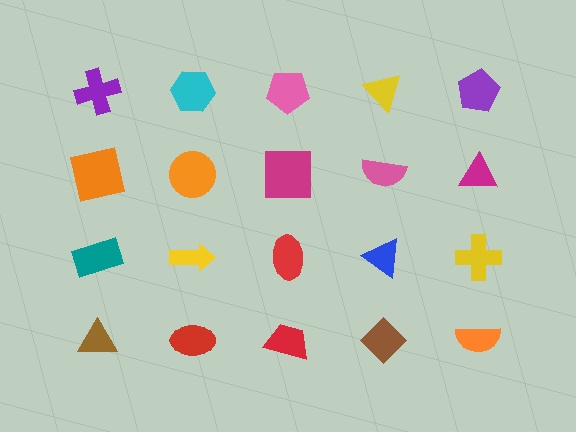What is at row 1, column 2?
A cyan hexagon.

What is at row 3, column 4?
A blue triangle.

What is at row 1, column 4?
A yellow triangle.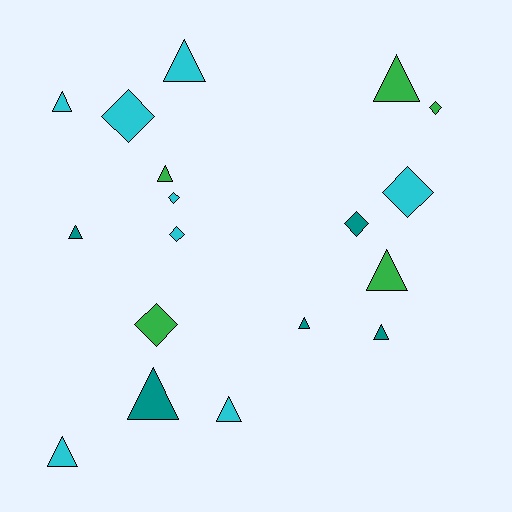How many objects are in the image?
There are 18 objects.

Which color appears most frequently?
Cyan, with 8 objects.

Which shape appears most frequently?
Triangle, with 11 objects.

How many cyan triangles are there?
There are 4 cyan triangles.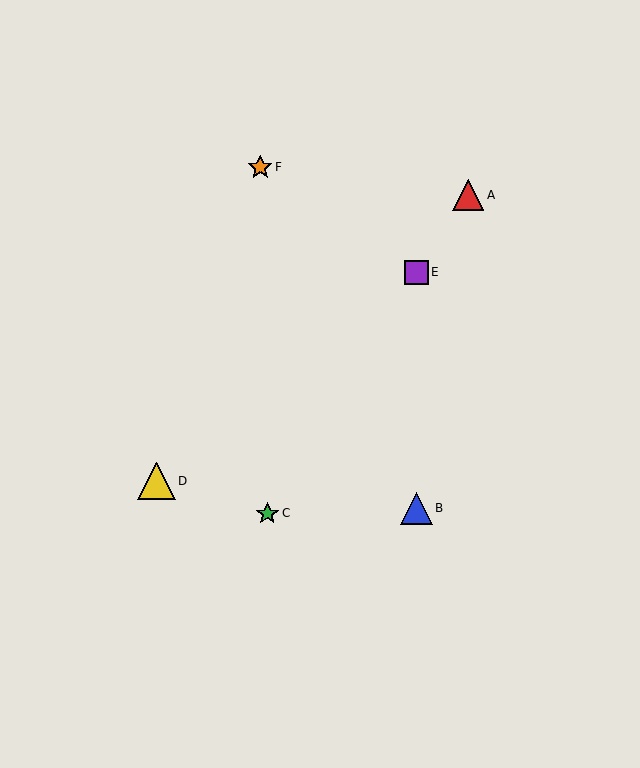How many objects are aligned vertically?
2 objects (B, E) are aligned vertically.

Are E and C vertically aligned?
No, E is at x≈416 and C is at x≈267.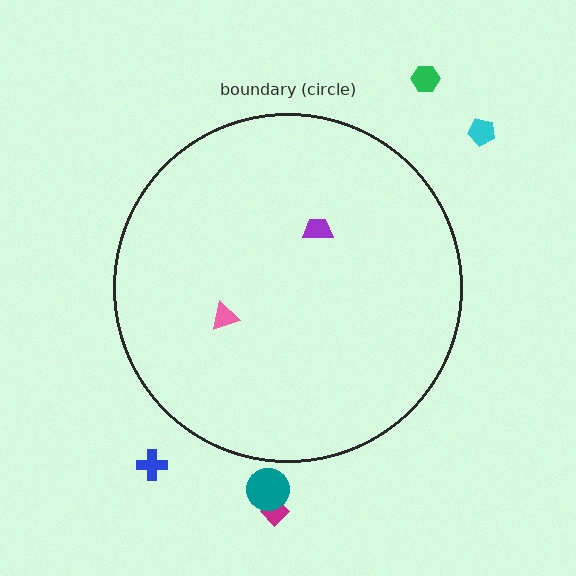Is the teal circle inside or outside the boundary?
Outside.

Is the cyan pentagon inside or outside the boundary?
Outside.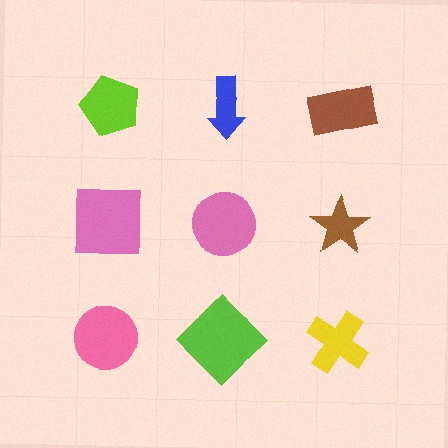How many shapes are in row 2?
3 shapes.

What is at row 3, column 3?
A yellow cross.